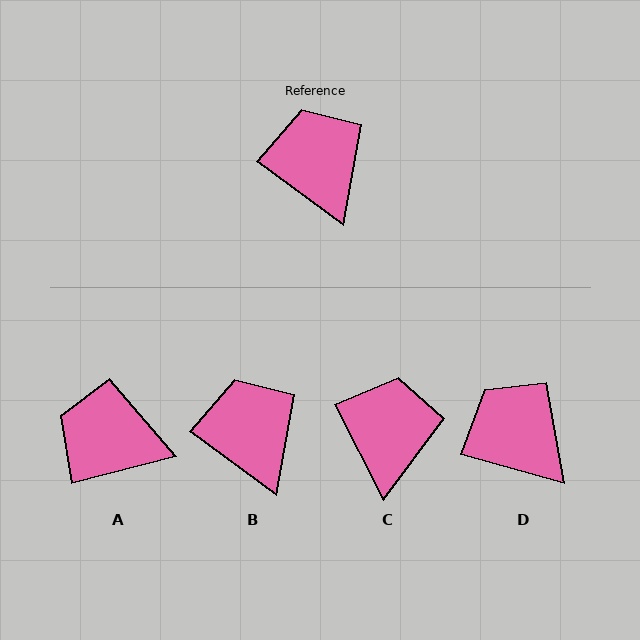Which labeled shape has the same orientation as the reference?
B.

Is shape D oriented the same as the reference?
No, it is off by about 20 degrees.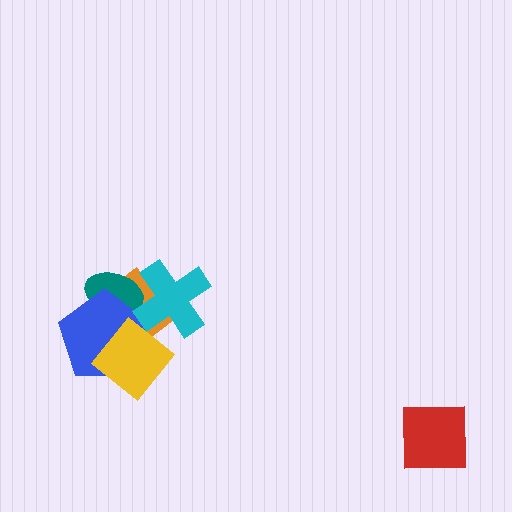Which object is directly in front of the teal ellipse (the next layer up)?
The blue pentagon is directly in front of the teal ellipse.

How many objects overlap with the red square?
0 objects overlap with the red square.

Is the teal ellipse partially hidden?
Yes, it is partially covered by another shape.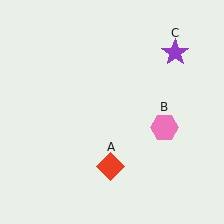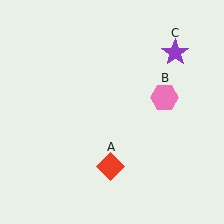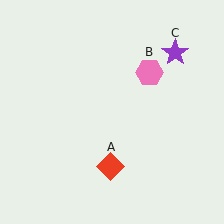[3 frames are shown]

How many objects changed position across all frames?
1 object changed position: pink hexagon (object B).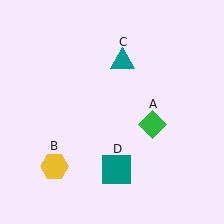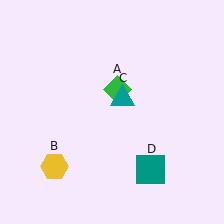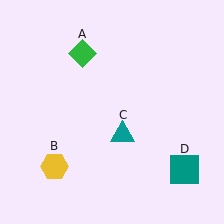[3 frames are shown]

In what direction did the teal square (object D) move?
The teal square (object D) moved right.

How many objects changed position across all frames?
3 objects changed position: green diamond (object A), teal triangle (object C), teal square (object D).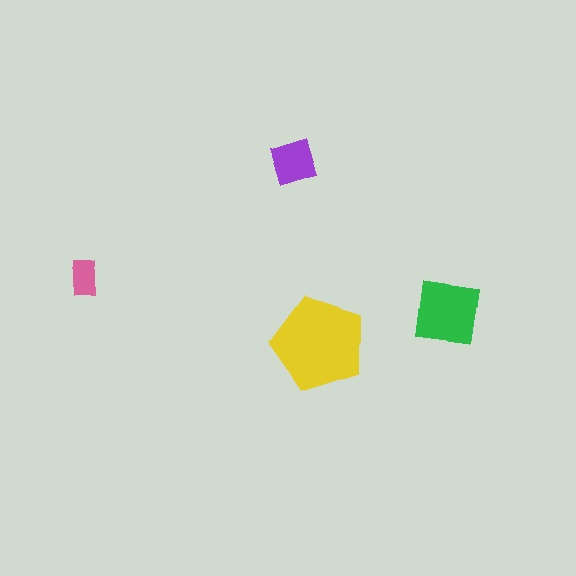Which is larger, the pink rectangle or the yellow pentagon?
The yellow pentagon.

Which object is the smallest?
The pink rectangle.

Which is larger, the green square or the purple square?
The green square.